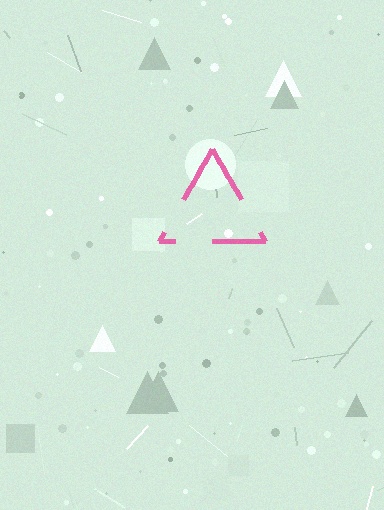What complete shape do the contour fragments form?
The contour fragments form a triangle.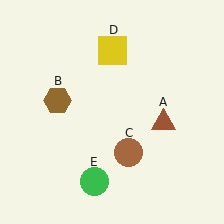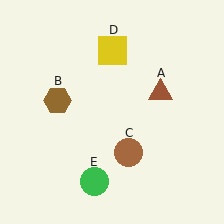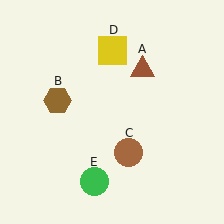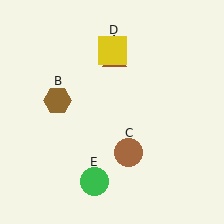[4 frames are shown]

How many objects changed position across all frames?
1 object changed position: brown triangle (object A).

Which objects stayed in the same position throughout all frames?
Brown hexagon (object B) and brown circle (object C) and yellow square (object D) and green circle (object E) remained stationary.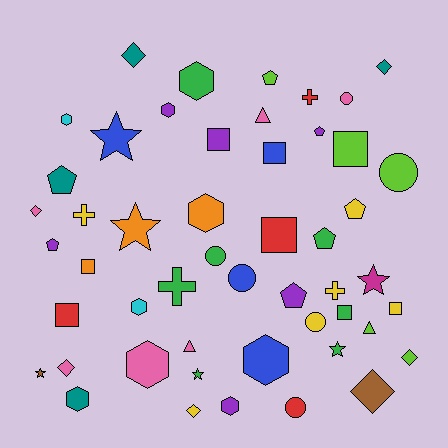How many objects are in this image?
There are 50 objects.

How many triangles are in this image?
There are 3 triangles.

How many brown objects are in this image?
There are 2 brown objects.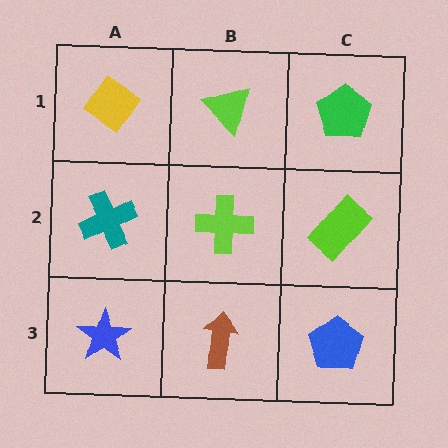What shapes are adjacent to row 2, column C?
A green pentagon (row 1, column C), a blue pentagon (row 3, column C), a lime cross (row 2, column B).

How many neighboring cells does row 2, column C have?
3.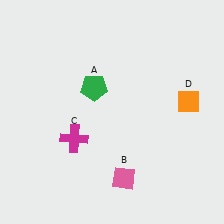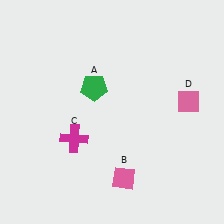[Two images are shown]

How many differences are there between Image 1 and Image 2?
There is 1 difference between the two images.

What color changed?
The diamond (D) changed from orange in Image 1 to pink in Image 2.